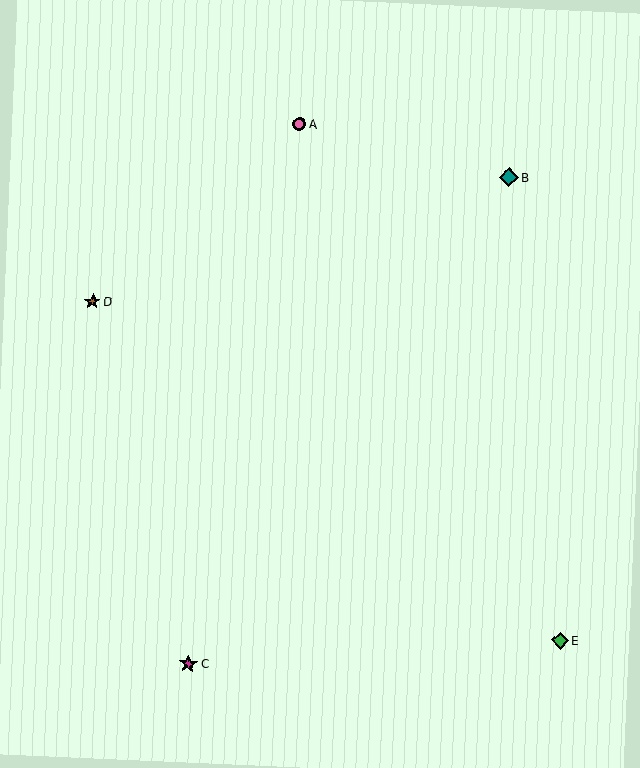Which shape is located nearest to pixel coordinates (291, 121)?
The pink circle (labeled A) at (299, 124) is nearest to that location.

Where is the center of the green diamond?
The center of the green diamond is at (560, 641).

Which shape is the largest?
The teal diamond (labeled B) is the largest.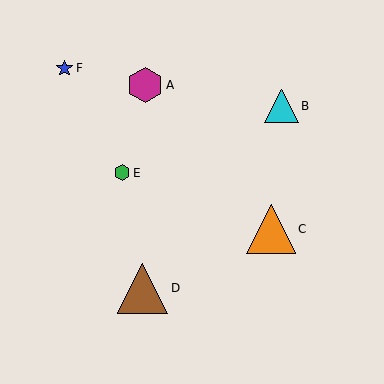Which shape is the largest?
The brown triangle (labeled D) is the largest.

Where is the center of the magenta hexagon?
The center of the magenta hexagon is at (145, 85).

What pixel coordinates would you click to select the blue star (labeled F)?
Click at (65, 68) to select the blue star F.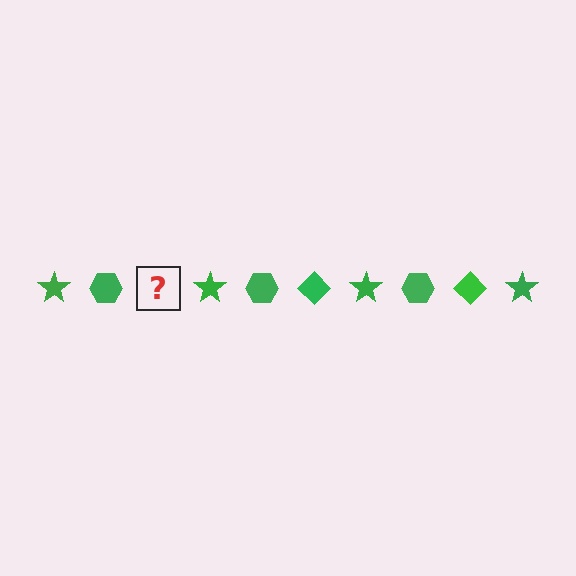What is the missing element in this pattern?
The missing element is a green diamond.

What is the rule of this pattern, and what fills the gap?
The rule is that the pattern cycles through star, hexagon, diamond shapes in green. The gap should be filled with a green diamond.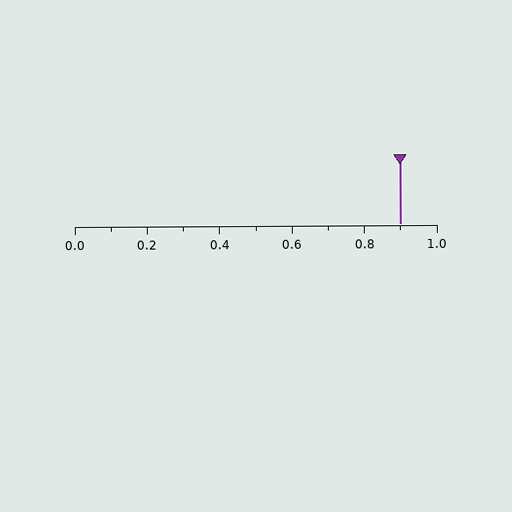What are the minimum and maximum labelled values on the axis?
The axis runs from 0.0 to 1.0.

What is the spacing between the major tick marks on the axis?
The major ticks are spaced 0.2 apart.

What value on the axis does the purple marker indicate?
The marker indicates approximately 0.9.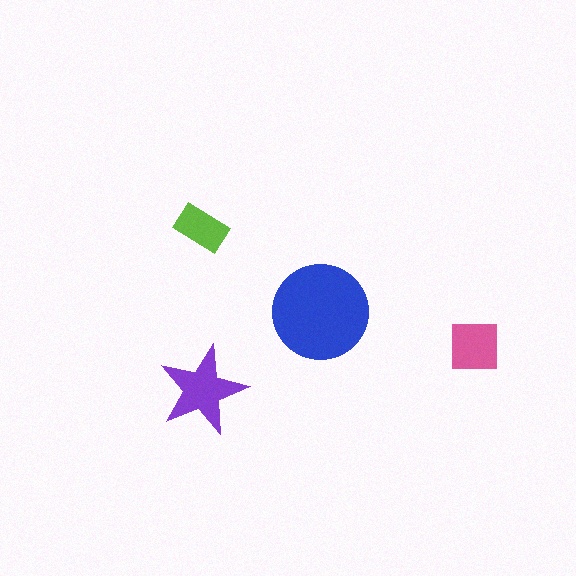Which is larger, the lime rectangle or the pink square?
The pink square.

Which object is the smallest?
The lime rectangle.